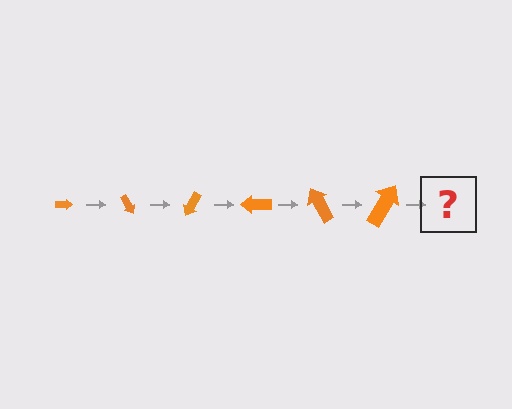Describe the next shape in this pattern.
It should be an arrow, larger than the previous one and rotated 360 degrees from the start.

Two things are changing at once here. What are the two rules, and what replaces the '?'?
The two rules are that the arrow grows larger each step and it rotates 60 degrees each step. The '?' should be an arrow, larger than the previous one and rotated 360 degrees from the start.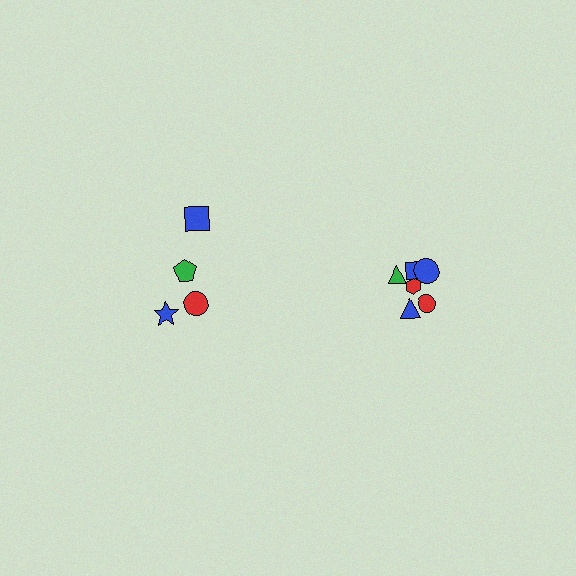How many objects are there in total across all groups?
There are 10 objects.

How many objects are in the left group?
There are 4 objects.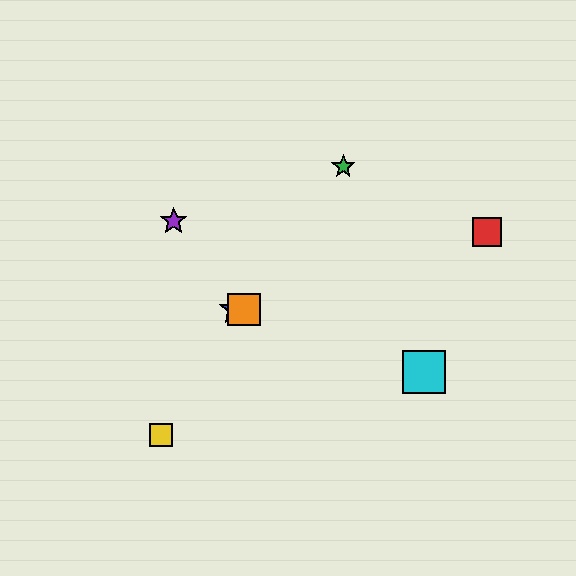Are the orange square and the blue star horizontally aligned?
Yes, both are at y≈310.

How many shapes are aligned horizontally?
2 shapes (the blue star, the orange square) are aligned horizontally.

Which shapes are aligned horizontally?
The blue star, the orange square are aligned horizontally.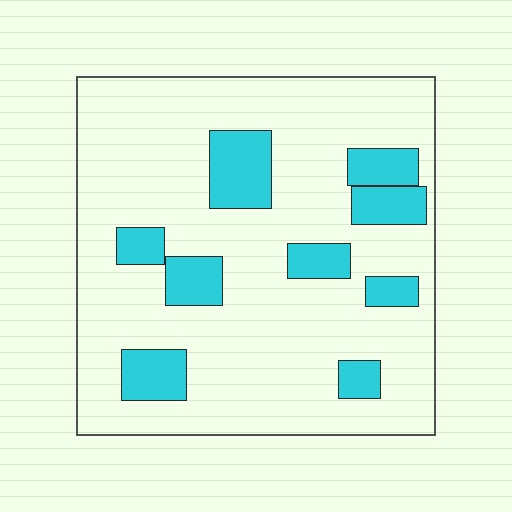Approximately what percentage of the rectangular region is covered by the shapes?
Approximately 20%.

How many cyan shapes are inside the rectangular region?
9.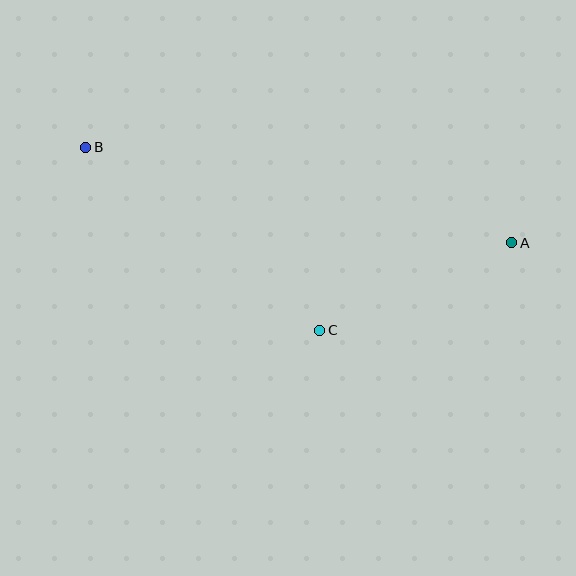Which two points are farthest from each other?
Points A and B are farthest from each other.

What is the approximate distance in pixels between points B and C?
The distance between B and C is approximately 297 pixels.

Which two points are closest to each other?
Points A and C are closest to each other.